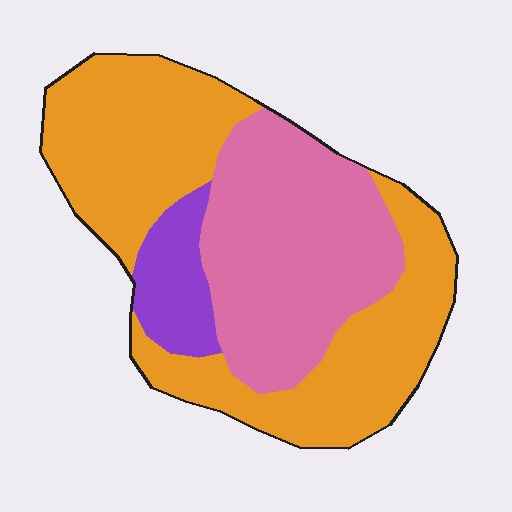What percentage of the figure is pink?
Pink takes up between a quarter and a half of the figure.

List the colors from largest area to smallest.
From largest to smallest: orange, pink, purple.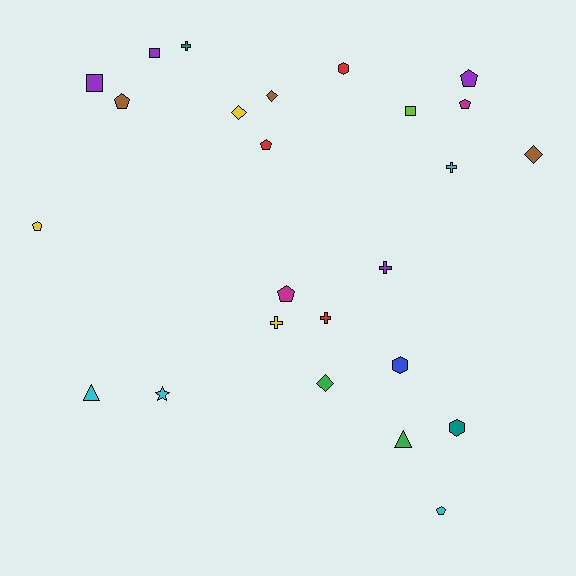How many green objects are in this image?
There are 2 green objects.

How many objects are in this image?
There are 25 objects.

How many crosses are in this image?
There are 5 crosses.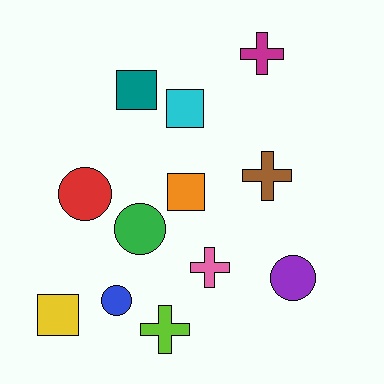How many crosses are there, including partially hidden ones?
There are 4 crosses.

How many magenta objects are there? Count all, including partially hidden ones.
There is 1 magenta object.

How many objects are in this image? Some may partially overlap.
There are 12 objects.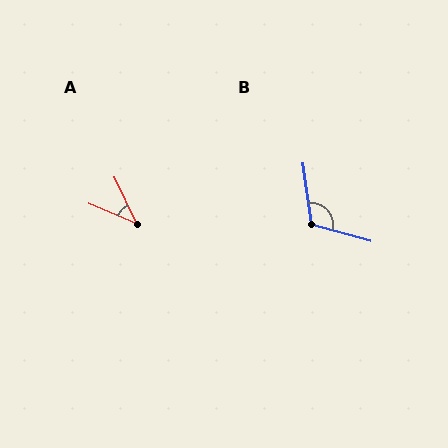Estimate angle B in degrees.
Approximately 113 degrees.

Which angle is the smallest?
A, at approximately 42 degrees.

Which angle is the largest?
B, at approximately 113 degrees.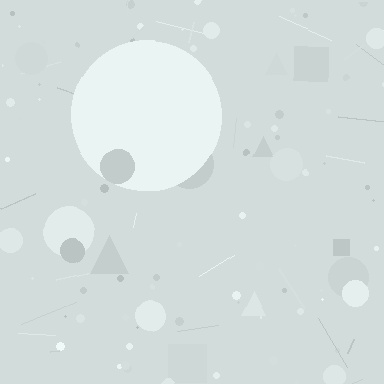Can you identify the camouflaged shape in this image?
The camouflaged shape is a circle.